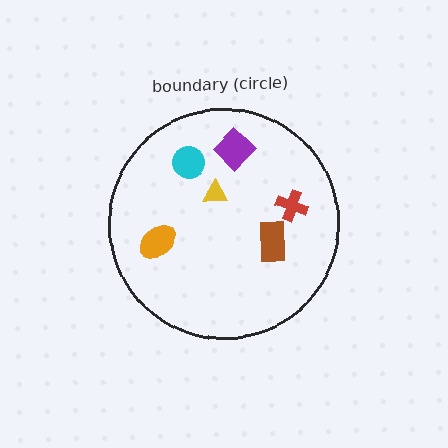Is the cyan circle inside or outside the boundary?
Inside.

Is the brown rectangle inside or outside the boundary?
Inside.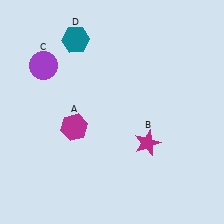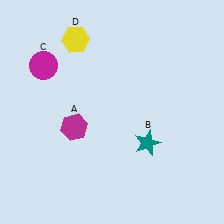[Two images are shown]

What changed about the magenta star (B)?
In Image 1, B is magenta. In Image 2, it changed to teal.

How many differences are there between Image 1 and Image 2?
There are 3 differences between the two images.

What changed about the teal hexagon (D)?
In Image 1, D is teal. In Image 2, it changed to yellow.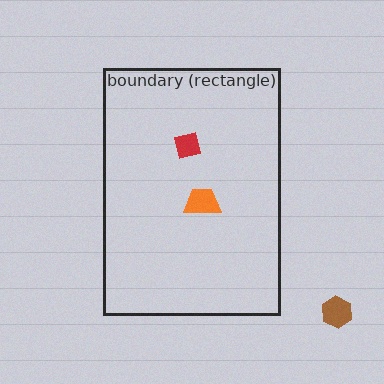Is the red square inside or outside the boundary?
Inside.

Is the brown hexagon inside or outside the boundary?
Outside.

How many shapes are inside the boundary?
2 inside, 1 outside.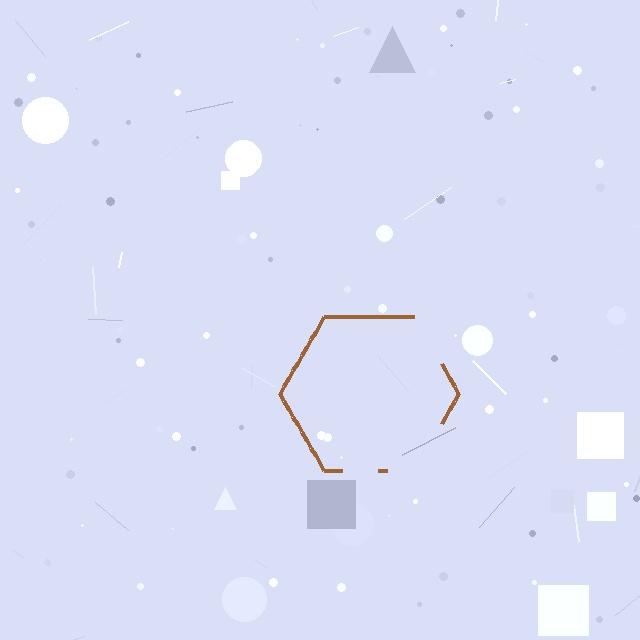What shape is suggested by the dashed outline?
The dashed outline suggests a hexagon.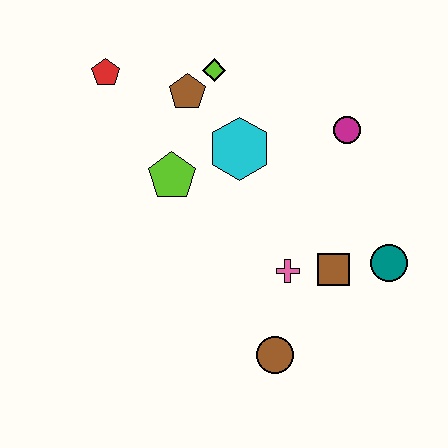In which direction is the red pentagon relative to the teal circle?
The red pentagon is to the left of the teal circle.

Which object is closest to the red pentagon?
The brown pentagon is closest to the red pentagon.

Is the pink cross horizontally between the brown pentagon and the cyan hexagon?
No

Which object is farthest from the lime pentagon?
The teal circle is farthest from the lime pentagon.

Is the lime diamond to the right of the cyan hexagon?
No